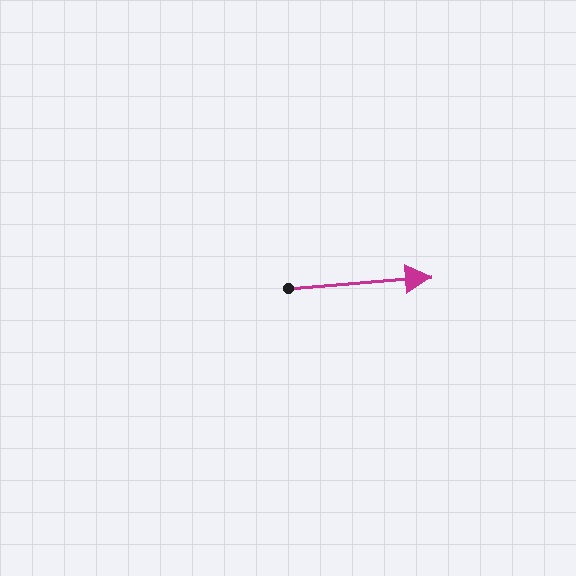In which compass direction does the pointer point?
East.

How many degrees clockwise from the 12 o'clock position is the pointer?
Approximately 86 degrees.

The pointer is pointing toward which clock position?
Roughly 3 o'clock.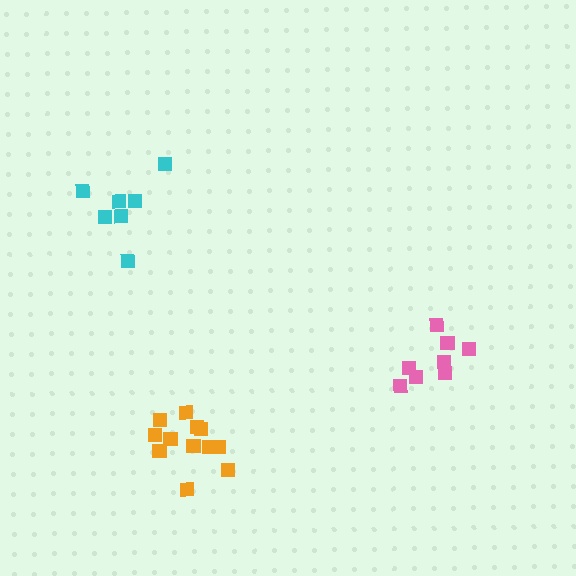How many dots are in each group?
Group 1: 7 dots, Group 2: 12 dots, Group 3: 8 dots (27 total).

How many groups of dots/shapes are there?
There are 3 groups.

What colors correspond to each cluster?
The clusters are colored: cyan, orange, pink.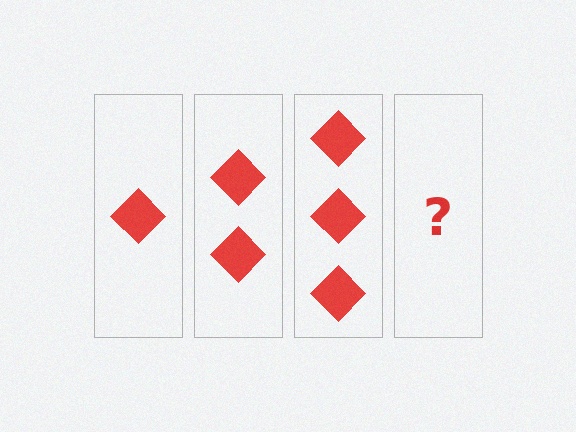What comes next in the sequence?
The next element should be 4 diamonds.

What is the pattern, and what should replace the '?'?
The pattern is that each step adds one more diamond. The '?' should be 4 diamonds.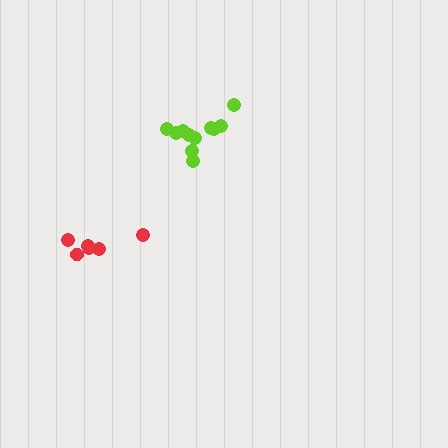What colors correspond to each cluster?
The clusters are colored: red, lime.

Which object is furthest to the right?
The lime cluster is rightmost.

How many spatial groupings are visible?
There are 2 spatial groupings.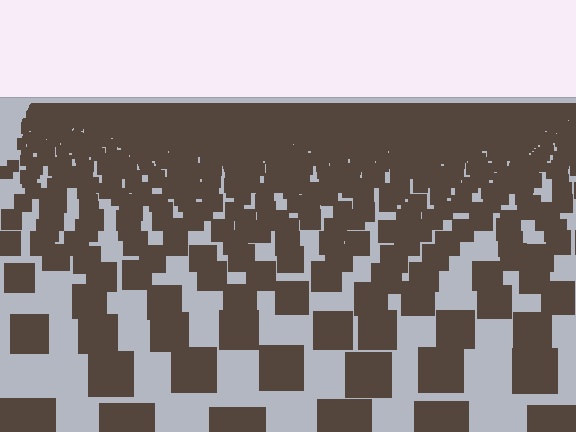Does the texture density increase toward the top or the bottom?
Density increases toward the top.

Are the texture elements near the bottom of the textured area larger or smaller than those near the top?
Larger. Near the bottom, elements are closer to the viewer and appear at a bigger on-screen size.